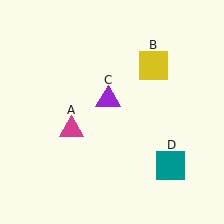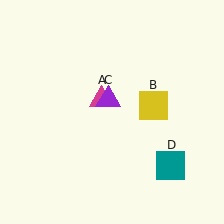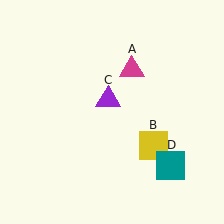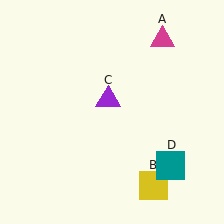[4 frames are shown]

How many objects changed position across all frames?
2 objects changed position: magenta triangle (object A), yellow square (object B).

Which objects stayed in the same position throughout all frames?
Purple triangle (object C) and teal square (object D) remained stationary.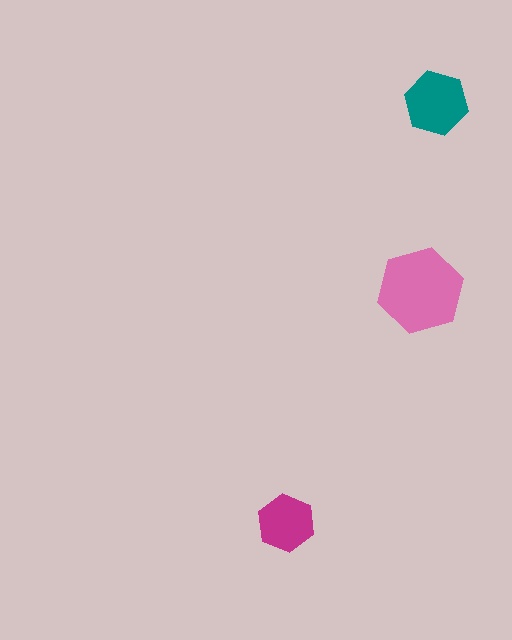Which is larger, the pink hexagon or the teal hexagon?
The pink one.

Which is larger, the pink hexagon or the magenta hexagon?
The pink one.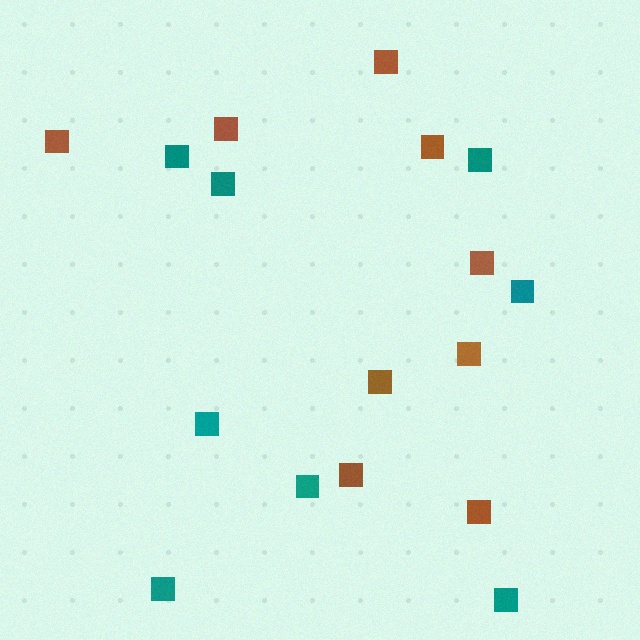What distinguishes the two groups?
There are 2 groups: one group of teal squares (8) and one group of brown squares (9).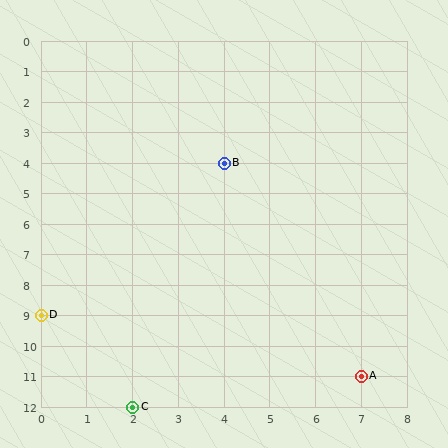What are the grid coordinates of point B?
Point B is at grid coordinates (4, 4).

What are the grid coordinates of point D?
Point D is at grid coordinates (0, 9).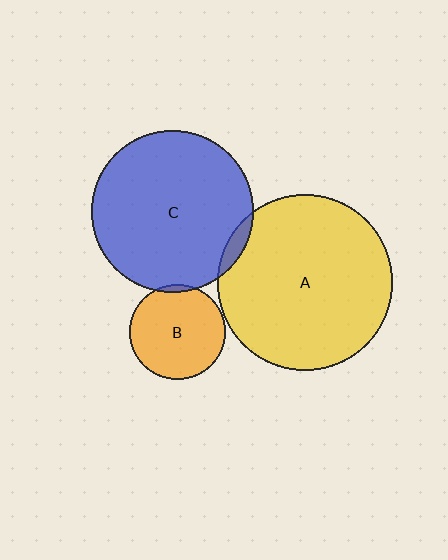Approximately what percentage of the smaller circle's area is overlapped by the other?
Approximately 5%.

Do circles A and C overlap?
Yes.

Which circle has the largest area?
Circle A (yellow).